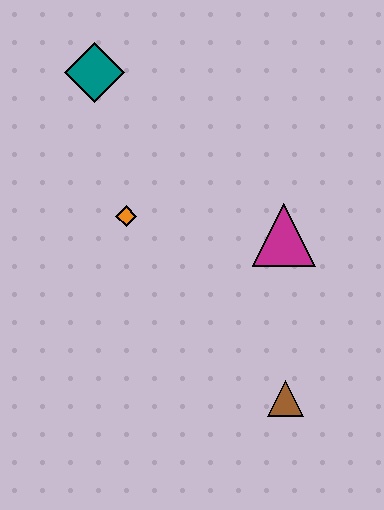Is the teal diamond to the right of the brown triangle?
No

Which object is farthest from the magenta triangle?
The teal diamond is farthest from the magenta triangle.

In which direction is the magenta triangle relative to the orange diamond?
The magenta triangle is to the right of the orange diamond.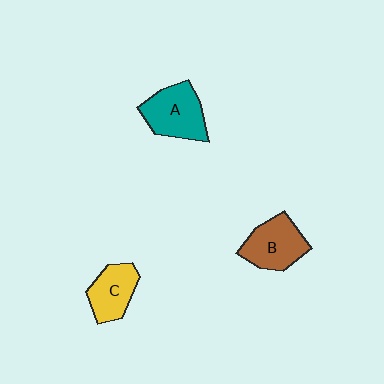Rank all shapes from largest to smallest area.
From largest to smallest: A (teal), B (brown), C (yellow).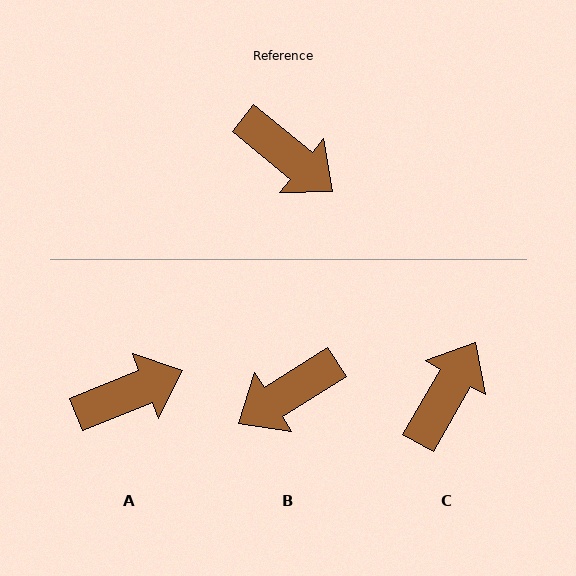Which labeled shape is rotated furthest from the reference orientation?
B, about 109 degrees away.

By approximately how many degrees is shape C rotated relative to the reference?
Approximately 99 degrees counter-clockwise.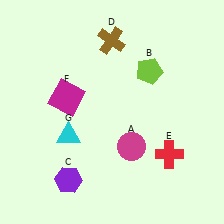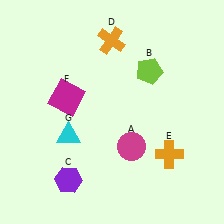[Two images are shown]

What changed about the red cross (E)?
In Image 1, E is red. In Image 2, it changed to orange.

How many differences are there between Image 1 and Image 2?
There are 2 differences between the two images.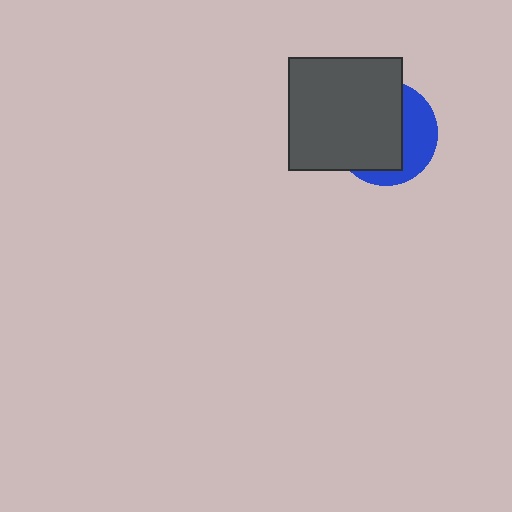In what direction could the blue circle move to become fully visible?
The blue circle could move right. That would shift it out from behind the dark gray square entirely.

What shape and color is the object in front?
The object in front is a dark gray square.